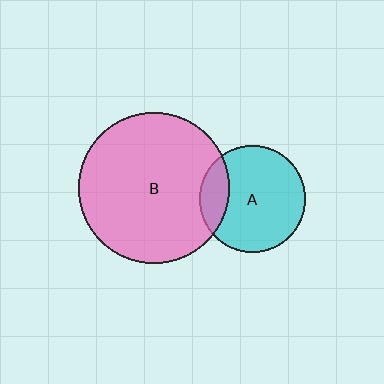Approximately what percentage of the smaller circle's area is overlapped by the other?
Approximately 20%.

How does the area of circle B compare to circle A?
Approximately 2.0 times.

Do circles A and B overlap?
Yes.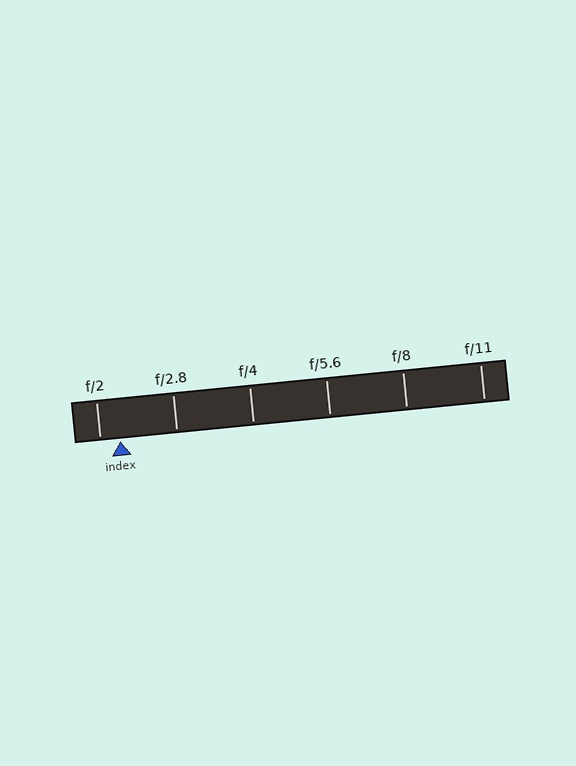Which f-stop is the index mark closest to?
The index mark is closest to f/2.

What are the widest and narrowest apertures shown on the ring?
The widest aperture shown is f/2 and the narrowest is f/11.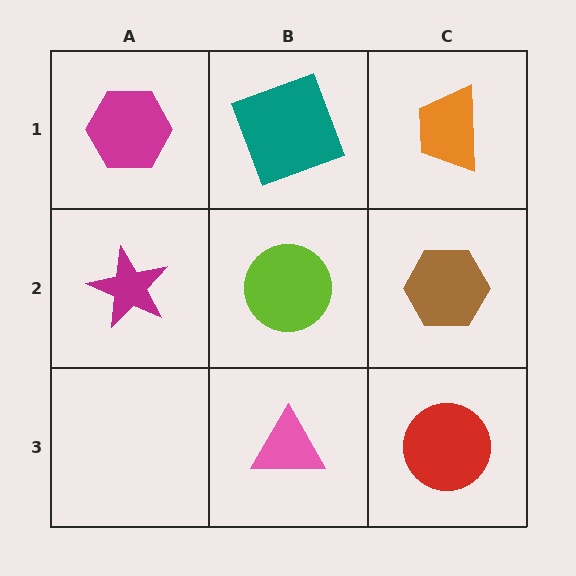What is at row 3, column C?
A red circle.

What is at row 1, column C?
An orange trapezoid.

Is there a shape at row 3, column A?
No, that cell is empty.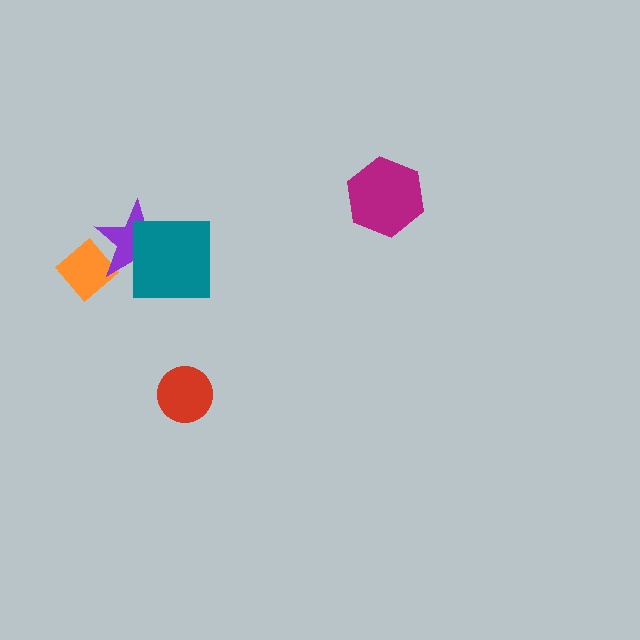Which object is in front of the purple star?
The teal square is in front of the purple star.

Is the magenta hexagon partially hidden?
No, no other shape covers it.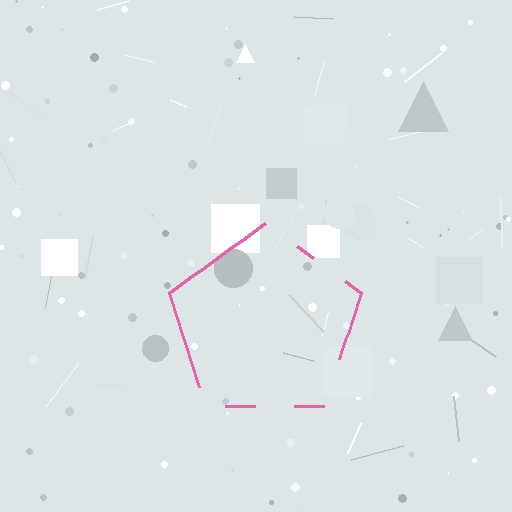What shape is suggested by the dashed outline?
The dashed outline suggests a pentagon.